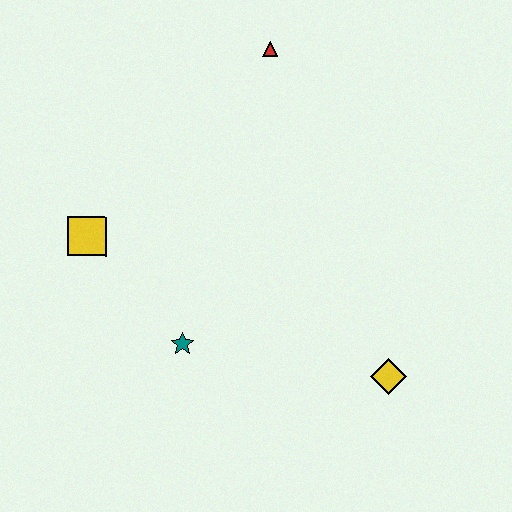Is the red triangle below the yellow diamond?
No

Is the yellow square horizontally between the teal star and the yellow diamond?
No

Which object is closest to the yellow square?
The teal star is closest to the yellow square.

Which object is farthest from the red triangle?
The yellow diamond is farthest from the red triangle.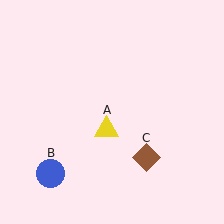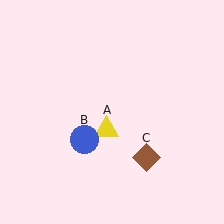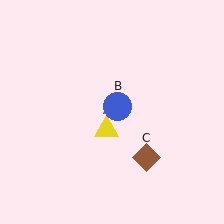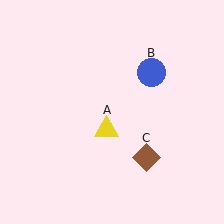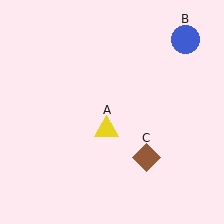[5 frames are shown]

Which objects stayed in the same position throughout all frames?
Yellow triangle (object A) and brown diamond (object C) remained stationary.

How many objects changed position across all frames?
1 object changed position: blue circle (object B).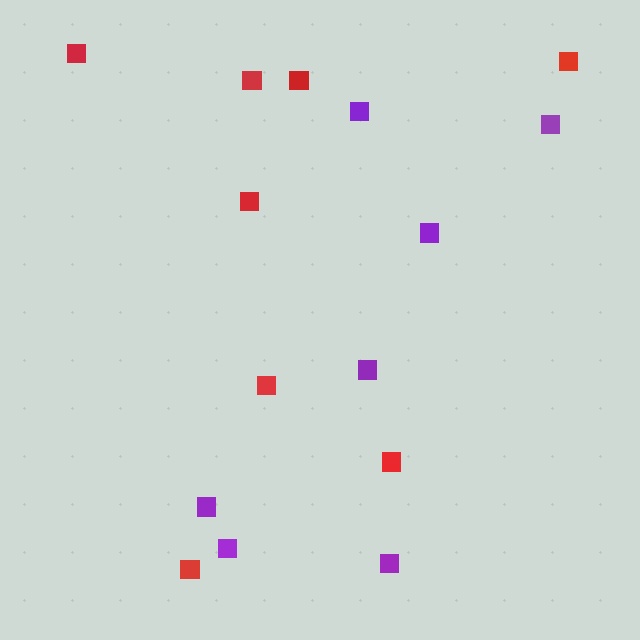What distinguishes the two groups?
There are 2 groups: one group of purple squares (7) and one group of red squares (8).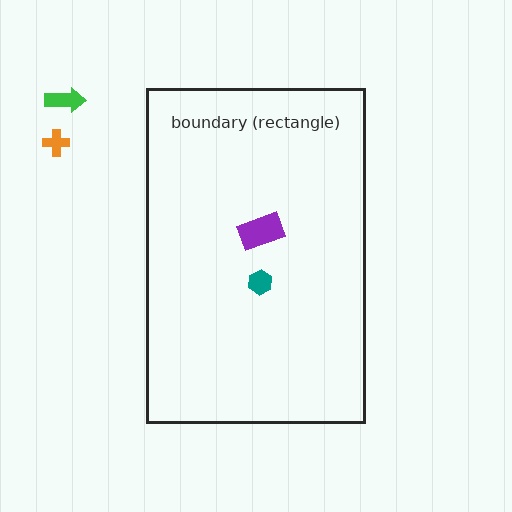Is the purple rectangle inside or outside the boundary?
Inside.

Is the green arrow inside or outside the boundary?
Outside.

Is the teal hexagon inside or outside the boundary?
Inside.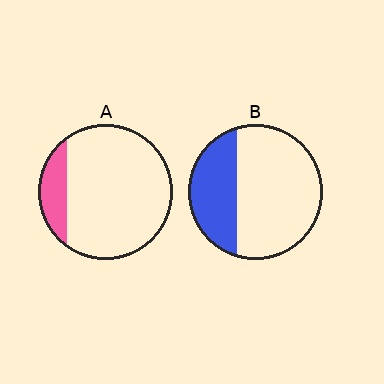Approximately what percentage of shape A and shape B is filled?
A is approximately 15% and B is approximately 35%.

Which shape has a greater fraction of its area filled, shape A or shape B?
Shape B.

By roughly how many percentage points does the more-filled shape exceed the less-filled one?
By roughly 15 percentage points (B over A).